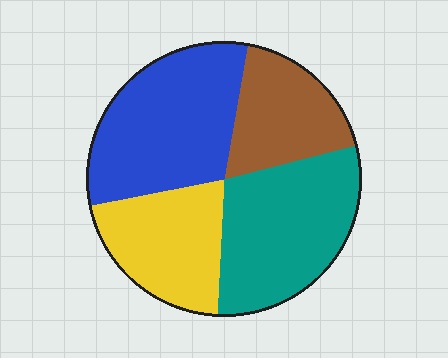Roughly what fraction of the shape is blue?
Blue takes up between a quarter and a half of the shape.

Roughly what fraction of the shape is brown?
Brown covers 18% of the shape.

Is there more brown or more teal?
Teal.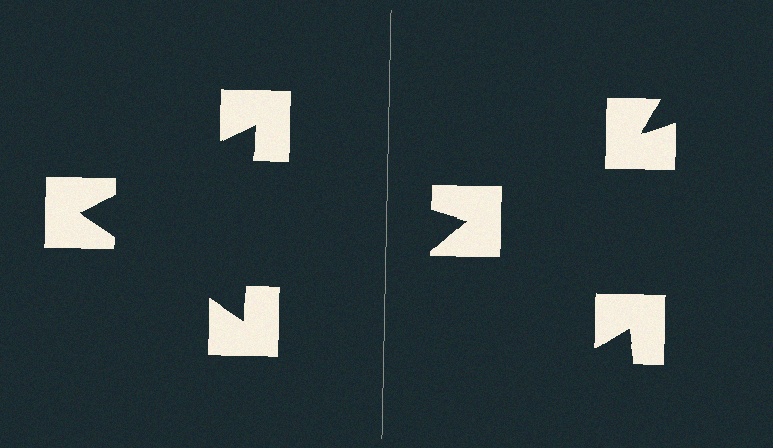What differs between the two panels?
The notched squares are positioned identically on both sides; only the wedge orientations differ. On the left they align to a triangle; on the right they are misaligned.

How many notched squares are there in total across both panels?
6 — 3 on each side.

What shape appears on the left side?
An illusory triangle.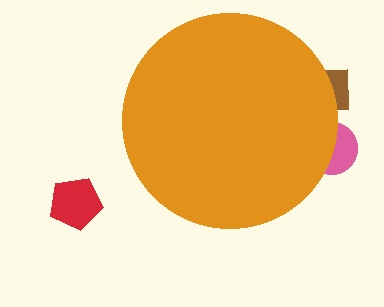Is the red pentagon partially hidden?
No, the red pentagon is fully visible.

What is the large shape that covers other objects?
An orange circle.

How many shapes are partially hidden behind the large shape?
2 shapes are partially hidden.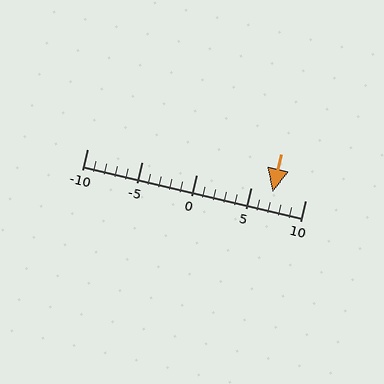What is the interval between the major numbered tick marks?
The major tick marks are spaced 5 units apart.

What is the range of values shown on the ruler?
The ruler shows values from -10 to 10.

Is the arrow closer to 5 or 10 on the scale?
The arrow is closer to 5.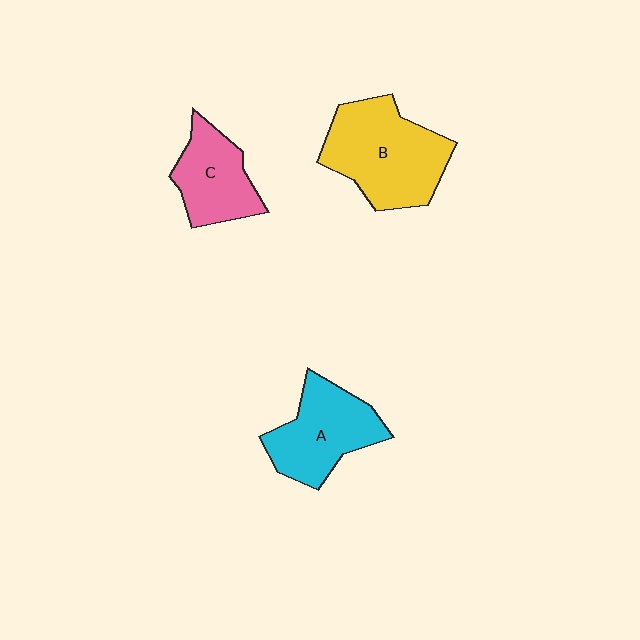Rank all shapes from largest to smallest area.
From largest to smallest: B (yellow), A (cyan), C (pink).